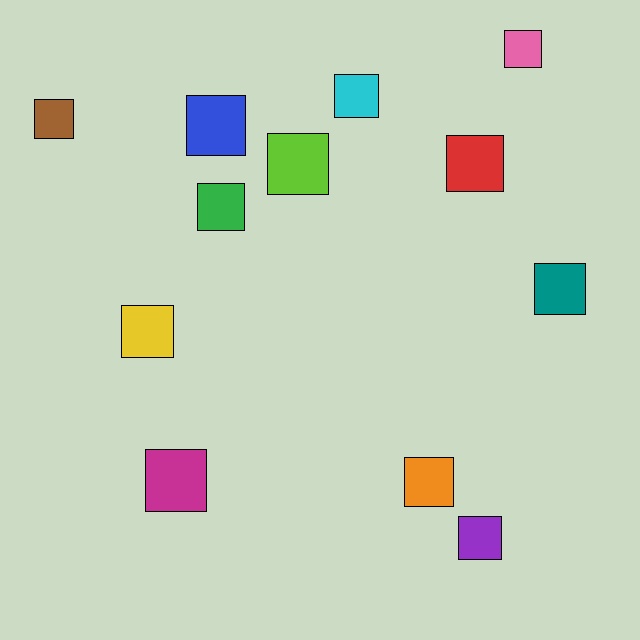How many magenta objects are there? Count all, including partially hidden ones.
There is 1 magenta object.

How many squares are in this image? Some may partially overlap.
There are 12 squares.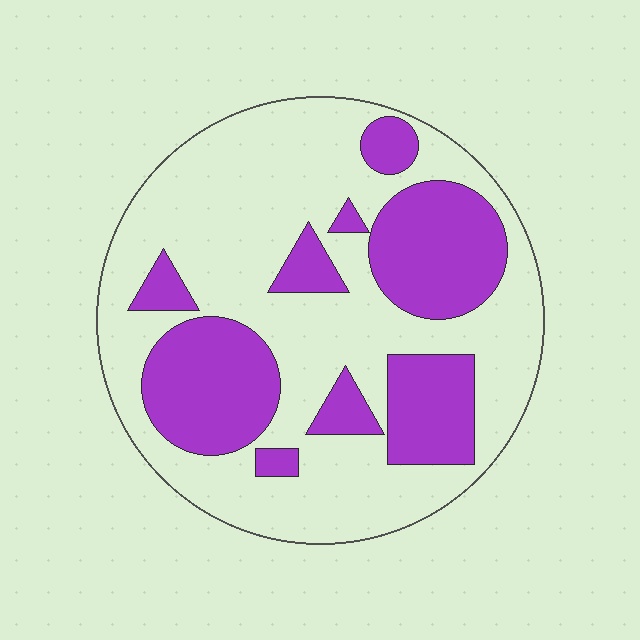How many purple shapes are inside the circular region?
9.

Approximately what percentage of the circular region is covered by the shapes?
Approximately 35%.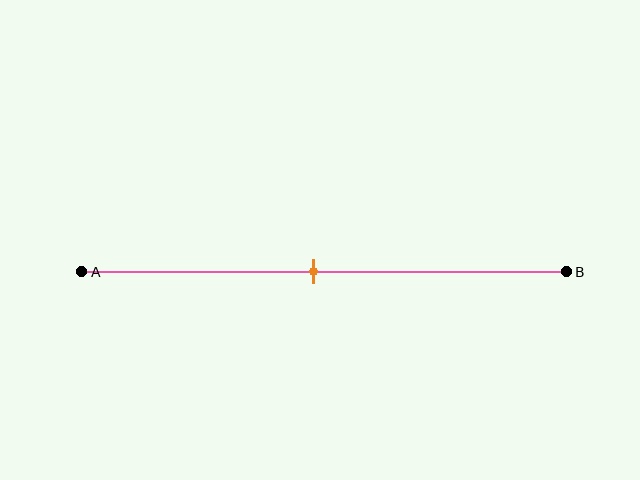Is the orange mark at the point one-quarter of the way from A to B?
No, the mark is at about 50% from A, not at the 25% one-quarter point.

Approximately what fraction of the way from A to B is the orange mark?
The orange mark is approximately 50% of the way from A to B.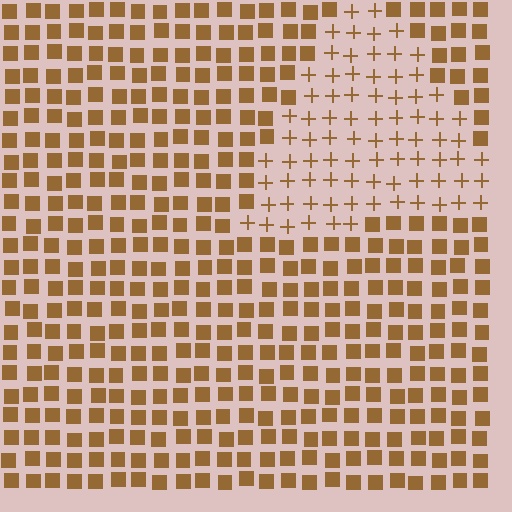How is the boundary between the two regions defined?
The boundary is defined by a change in element shape: plus signs inside vs. squares outside. All elements share the same color and spacing.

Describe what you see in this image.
The image is filled with small brown elements arranged in a uniform grid. A triangle-shaped region contains plus signs, while the surrounding area contains squares. The boundary is defined purely by the change in element shape.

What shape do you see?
I see a triangle.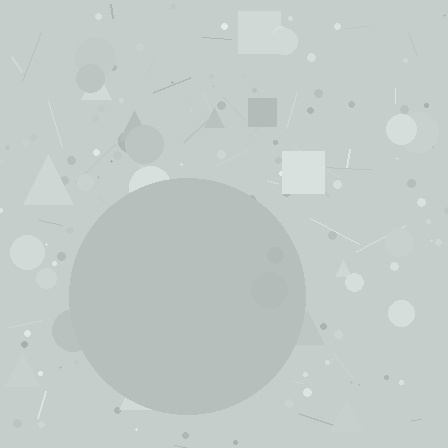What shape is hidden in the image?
A circle is hidden in the image.